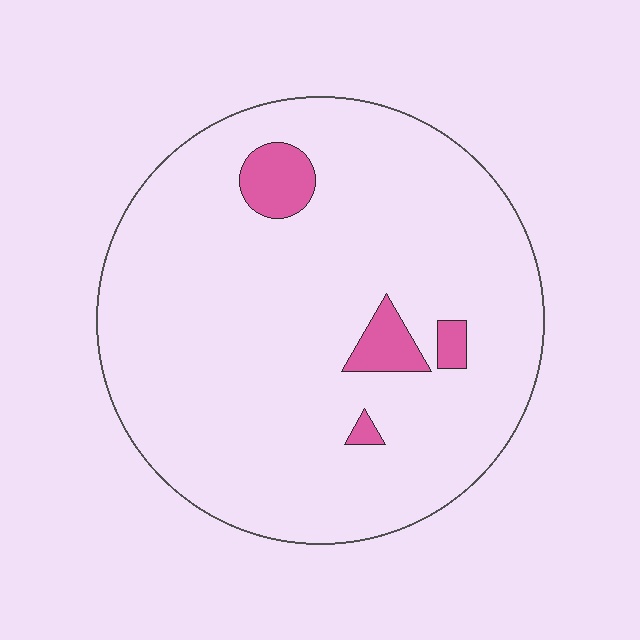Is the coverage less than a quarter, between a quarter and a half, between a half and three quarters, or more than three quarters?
Less than a quarter.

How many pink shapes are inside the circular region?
4.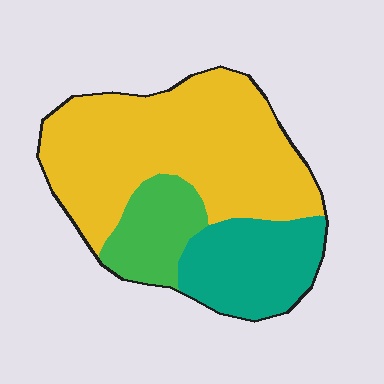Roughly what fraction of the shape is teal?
Teal covers 24% of the shape.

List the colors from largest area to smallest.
From largest to smallest: yellow, teal, green.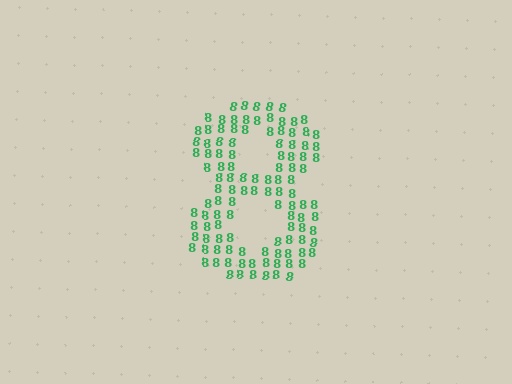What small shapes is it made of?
It is made of small digit 8's.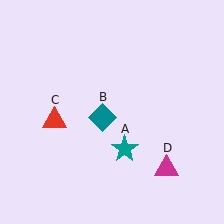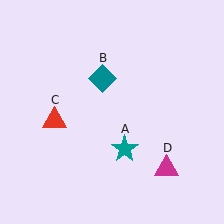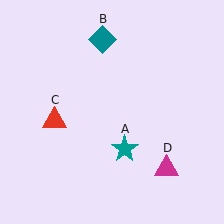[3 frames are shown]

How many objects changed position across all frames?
1 object changed position: teal diamond (object B).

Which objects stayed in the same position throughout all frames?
Teal star (object A) and red triangle (object C) and magenta triangle (object D) remained stationary.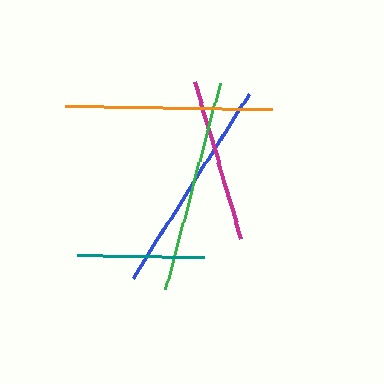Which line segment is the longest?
The blue line is the longest at approximately 217 pixels.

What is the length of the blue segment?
The blue segment is approximately 217 pixels long.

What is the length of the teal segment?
The teal segment is approximately 127 pixels long.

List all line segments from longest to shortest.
From longest to shortest: blue, green, orange, magenta, teal.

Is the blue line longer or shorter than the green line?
The blue line is longer than the green line.